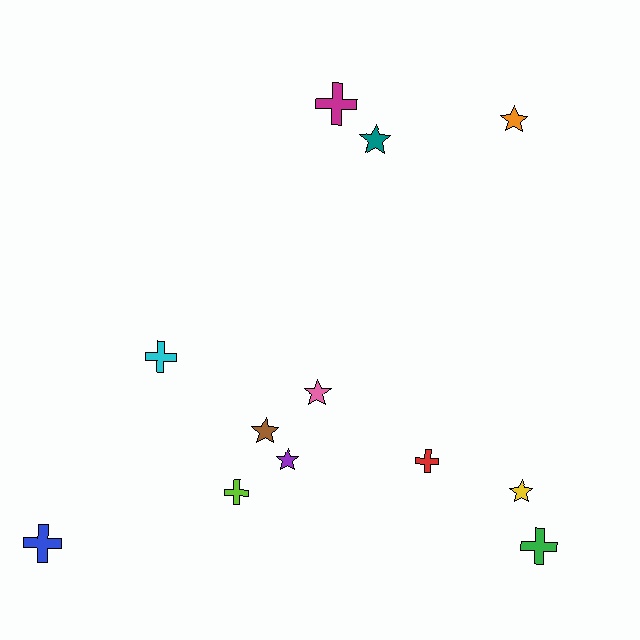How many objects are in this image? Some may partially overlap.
There are 12 objects.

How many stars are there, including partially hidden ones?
There are 6 stars.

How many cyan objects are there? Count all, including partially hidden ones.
There is 1 cyan object.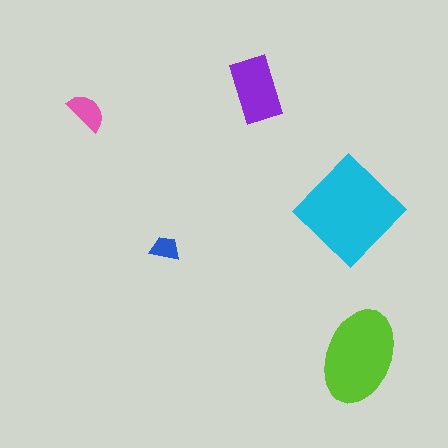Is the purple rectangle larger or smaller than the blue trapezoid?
Larger.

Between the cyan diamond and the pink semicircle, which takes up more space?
The cyan diamond.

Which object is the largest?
The cyan diamond.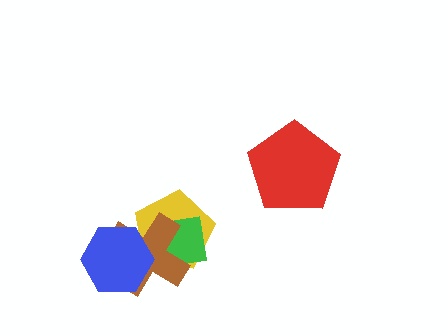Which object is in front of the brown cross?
The blue hexagon is in front of the brown cross.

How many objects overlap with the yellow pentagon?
3 objects overlap with the yellow pentagon.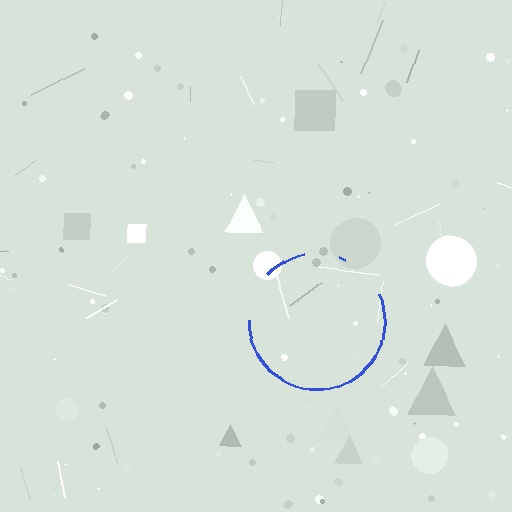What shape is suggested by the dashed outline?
The dashed outline suggests a circle.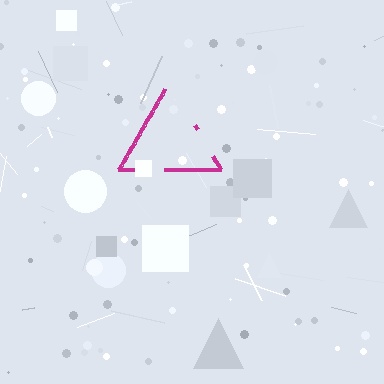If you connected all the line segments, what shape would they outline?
They would outline a triangle.